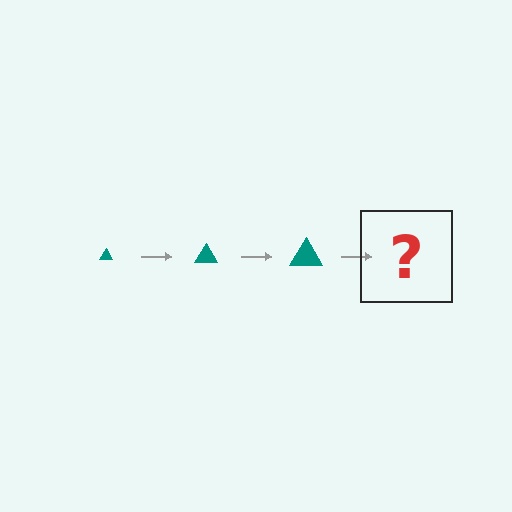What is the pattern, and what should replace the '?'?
The pattern is that the triangle gets progressively larger each step. The '?' should be a teal triangle, larger than the previous one.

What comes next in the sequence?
The next element should be a teal triangle, larger than the previous one.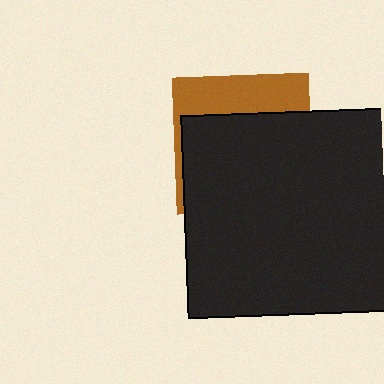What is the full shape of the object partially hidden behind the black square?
The partially hidden object is a brown square.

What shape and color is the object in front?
The object in front is a black square.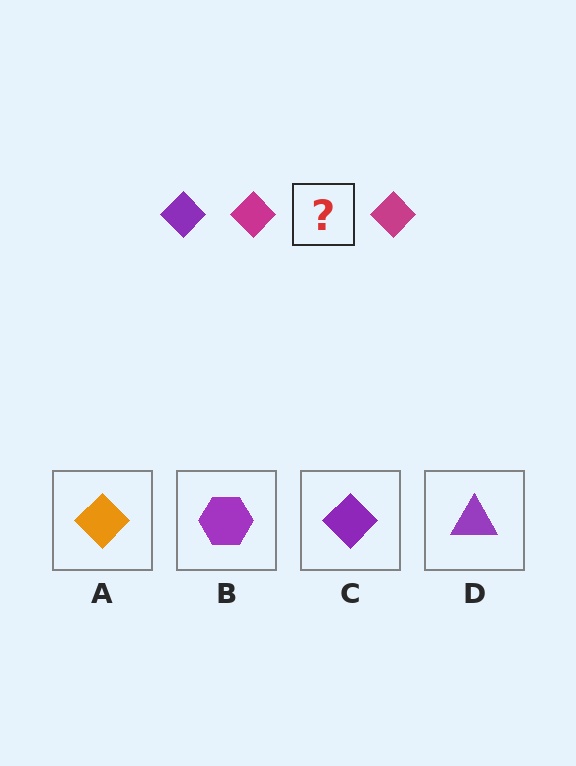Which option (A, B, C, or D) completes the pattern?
C.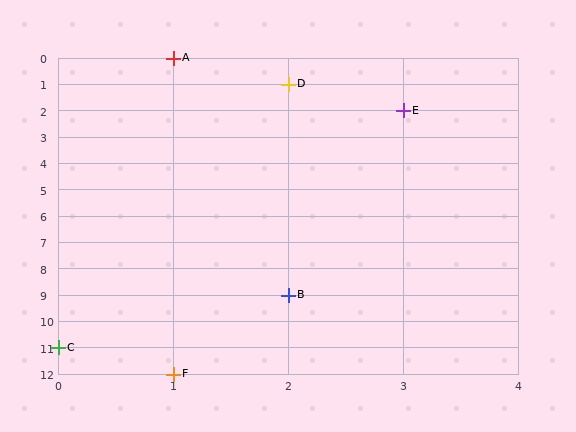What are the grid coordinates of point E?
Point E is at grid coordinates (3, 2).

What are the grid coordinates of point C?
Point C is at grid coordinates (0, 11).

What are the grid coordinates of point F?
Point F is at grid coordinates (1, 12).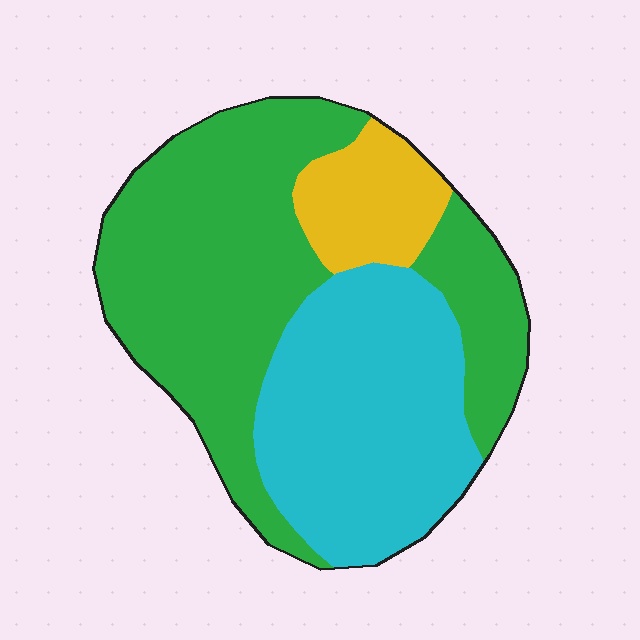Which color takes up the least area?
Yellow, at roughly 10%.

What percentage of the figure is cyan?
Cyan takes up between a third and a half of the figure.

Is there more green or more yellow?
Green.